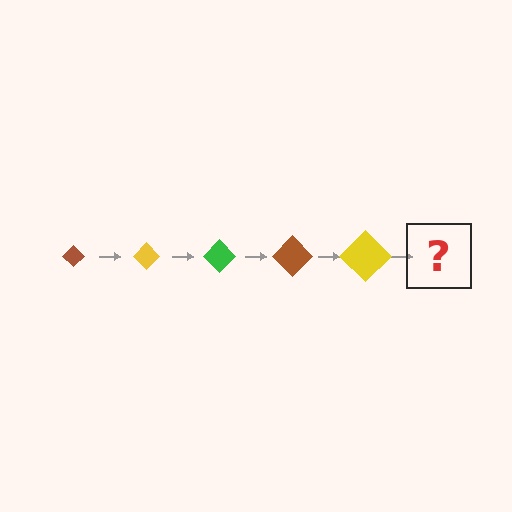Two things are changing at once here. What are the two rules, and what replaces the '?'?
The two rules are that the diamond grows larger each step and the color cycles through brown, yellow, and green. The '?' should be a green diamond, larger than the previous one.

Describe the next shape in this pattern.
It should be a green diamond, larger than the previous one.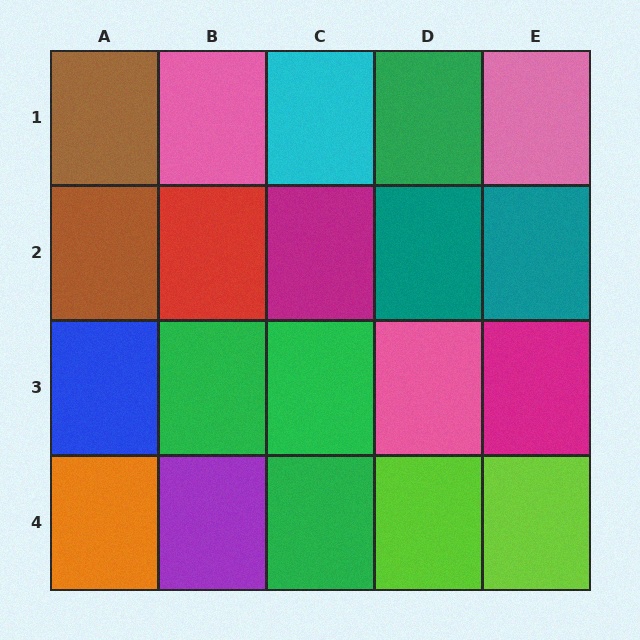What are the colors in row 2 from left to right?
Brown, red, magenta, teal, teal.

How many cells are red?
1 cell is red.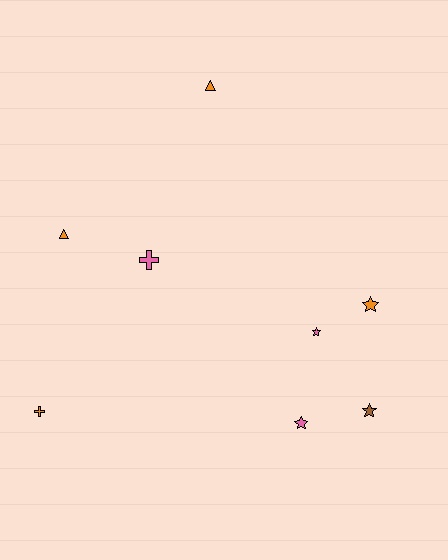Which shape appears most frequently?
Star, with 4 objects.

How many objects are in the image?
There are 8 objects.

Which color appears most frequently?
Orange, with 4 objects.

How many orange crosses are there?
There is 1 orange cross.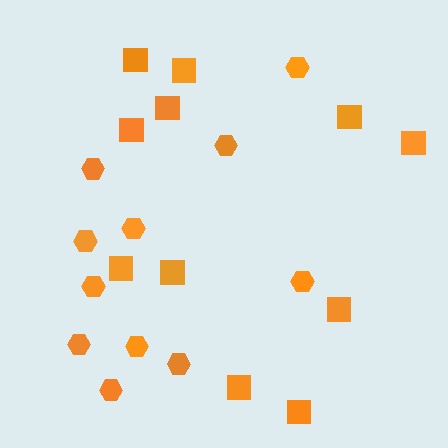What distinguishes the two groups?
There are 2 groups: one group of squares (11) and one group of hexagons (11).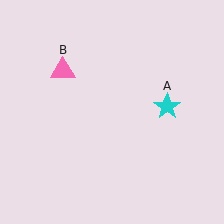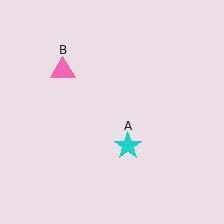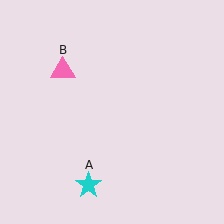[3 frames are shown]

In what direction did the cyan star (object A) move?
The cyan star (object A) moved down and to the left.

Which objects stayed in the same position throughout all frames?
Pink triangle (object B) remained stationary.